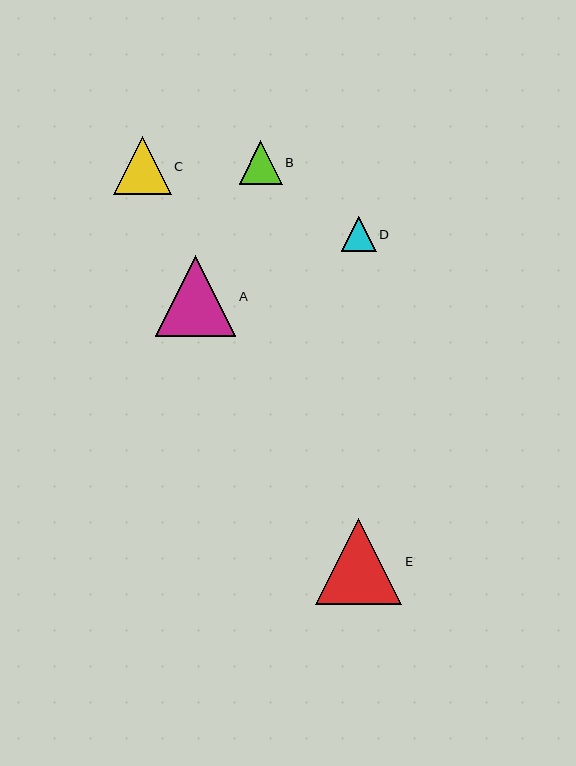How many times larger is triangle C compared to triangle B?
Triangle C is approximately 1.3 times the size of triangle B.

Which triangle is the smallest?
Triangle D is the smallest with a size of approximately 35 pixels.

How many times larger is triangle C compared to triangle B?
Triangle C is approximately 1.3 times the size of triangle B.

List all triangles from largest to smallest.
From largest to smallest: E, A, C, B, D.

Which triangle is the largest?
Triangle E is the largest with a size of approximately 86 pixels.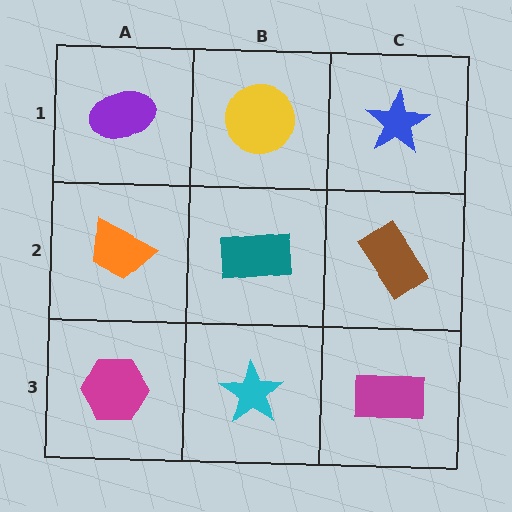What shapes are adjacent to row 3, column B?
A teal rectangle (row 2, column B), a magenta hexagon (row 3, column A), a magenta rectangle (row 3, column C).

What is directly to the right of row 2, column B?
A brown rectangle.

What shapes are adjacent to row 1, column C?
A brown rectangle (row 2, column C), a yellow circle (row 1, column B).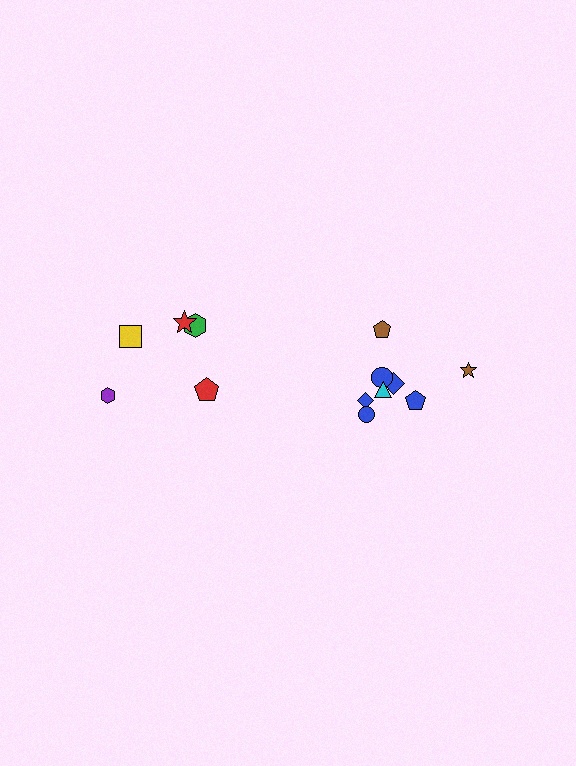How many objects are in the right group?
There are 8 objects.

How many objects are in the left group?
There are 5 objects.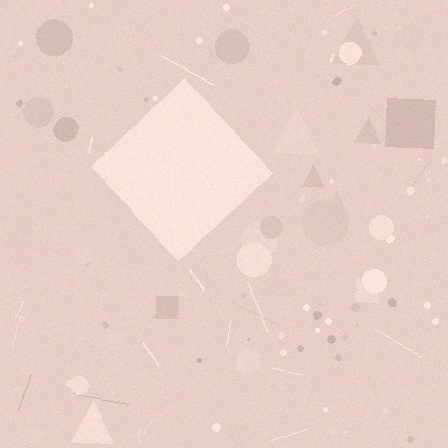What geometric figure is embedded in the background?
A diamond is embedded in the background.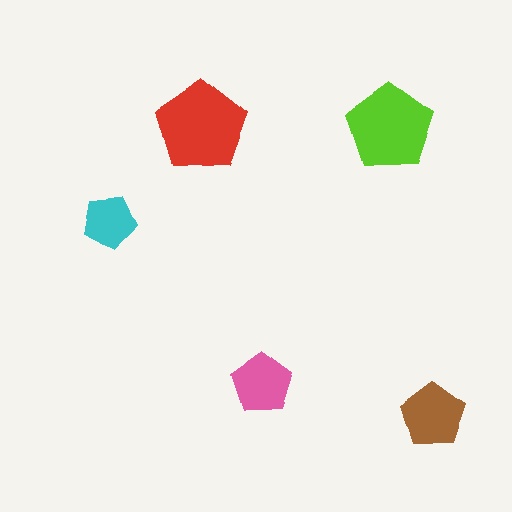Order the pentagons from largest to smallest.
the red one, the lime one, the brown one, the pink one, the cyan one.